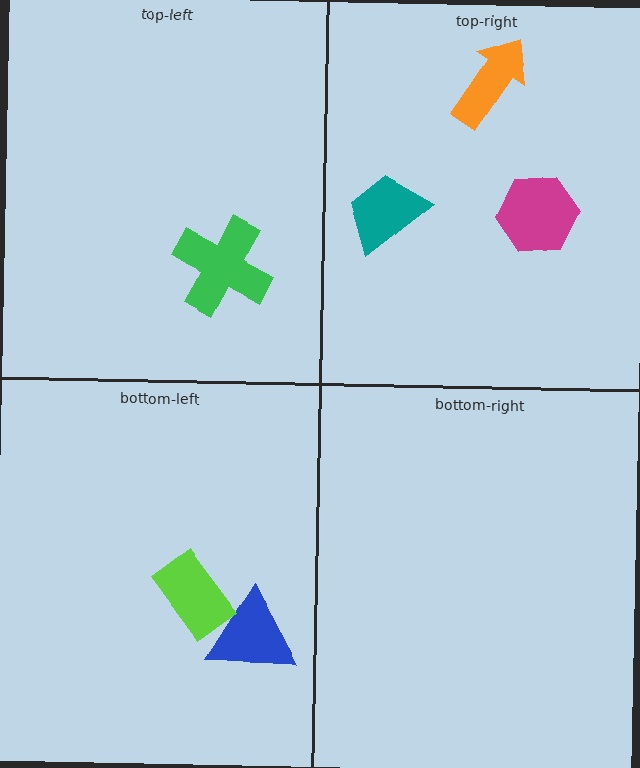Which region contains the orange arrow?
The top-right region.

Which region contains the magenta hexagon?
The top-right region.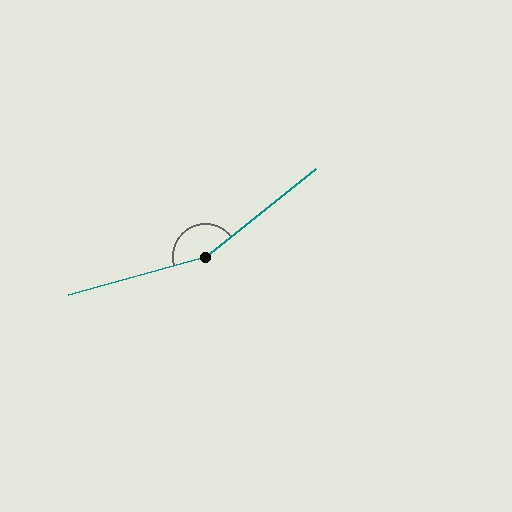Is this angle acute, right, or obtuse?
It is obtuse.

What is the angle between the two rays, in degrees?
Approximately 157 degrees.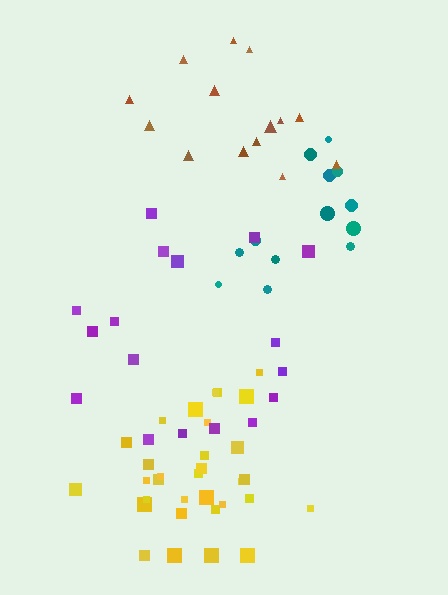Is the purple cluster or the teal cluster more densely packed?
Purple.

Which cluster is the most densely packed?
Yellow.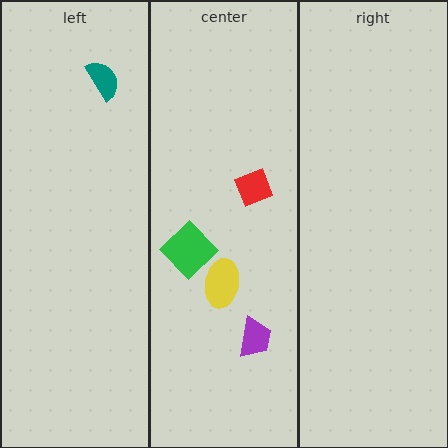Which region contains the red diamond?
The center region.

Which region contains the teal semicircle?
The left region.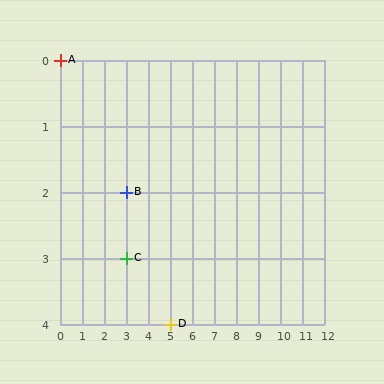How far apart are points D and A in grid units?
Points D and A are 5 columns and 4 rows apart (about 6.4 grid units diagonally).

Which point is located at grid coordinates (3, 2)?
Point B is at (3, 2).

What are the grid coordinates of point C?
Point C is at grid coordinates (3, 3).